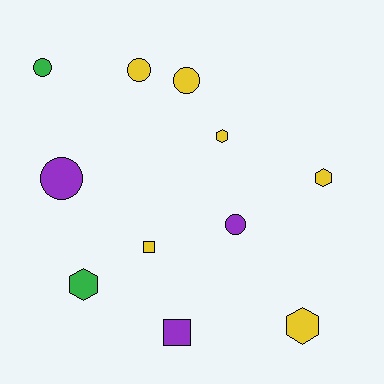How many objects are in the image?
There are 11 objects.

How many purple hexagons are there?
There are no purple hexagons.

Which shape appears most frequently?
Circle, with 5 objects.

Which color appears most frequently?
Yellow, with 6 objects.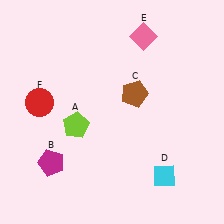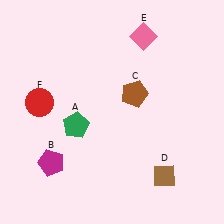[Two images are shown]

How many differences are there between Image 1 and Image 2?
There are 2 differences between the two images.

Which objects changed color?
A changed from lime to green. D changed from cyan to brown.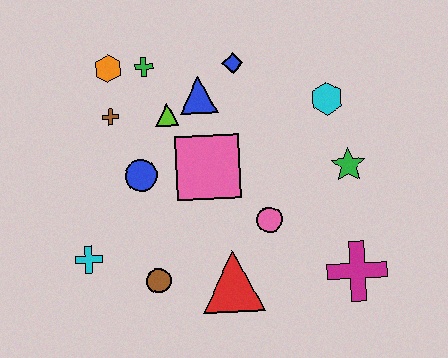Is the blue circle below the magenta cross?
No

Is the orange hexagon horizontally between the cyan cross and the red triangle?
Yes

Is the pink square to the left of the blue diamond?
Yes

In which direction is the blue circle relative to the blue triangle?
The blue circle is below the blue triangle.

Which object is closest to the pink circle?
The red triangle is closest to the pink circle.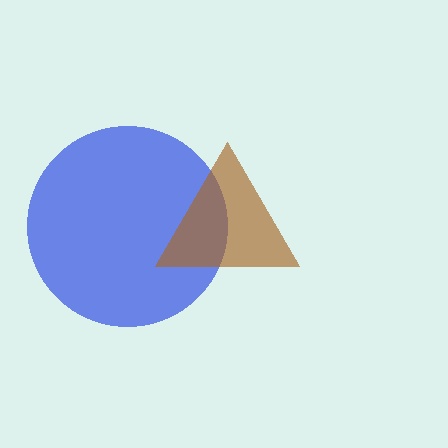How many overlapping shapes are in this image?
There are 2 overlapping shapes in the image.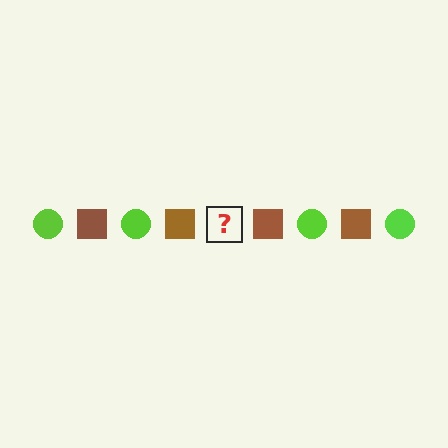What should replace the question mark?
The question mark should be replaced with a lime circle.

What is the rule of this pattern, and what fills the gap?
The rule is that the pattern alternates between lime circle and brown square. The gap should be filled with a lime circle.